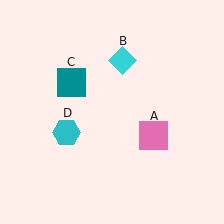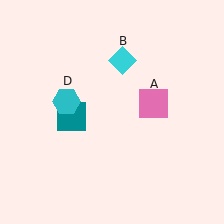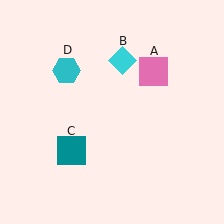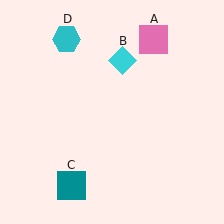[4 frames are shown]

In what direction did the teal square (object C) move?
The teal square (object C) moved down.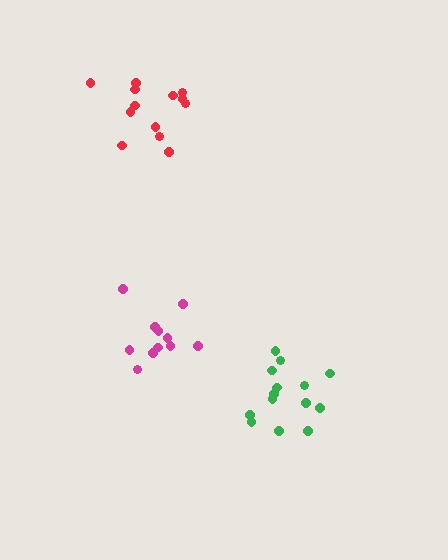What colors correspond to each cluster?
The clusters are colored: green, red, magenta.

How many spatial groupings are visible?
There are 3 spatial groupings.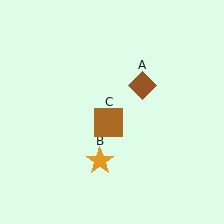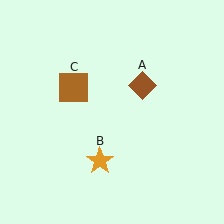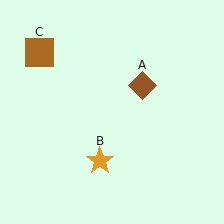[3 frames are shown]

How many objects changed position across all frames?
1 object changed position: brown square (object C).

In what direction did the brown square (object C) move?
The brown square (object C) moved up and to the left.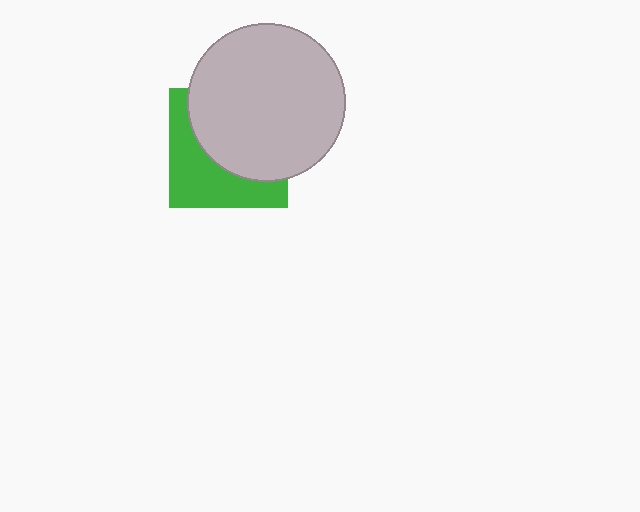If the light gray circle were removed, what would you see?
You would see the complete green square.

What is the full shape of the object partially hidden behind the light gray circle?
The partially hidden object is a green square.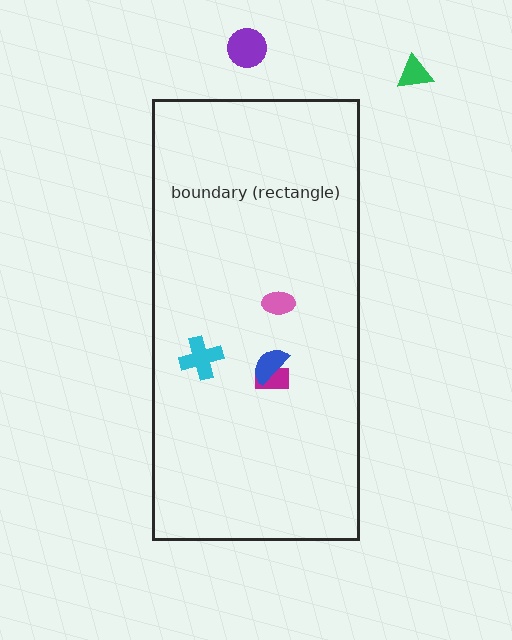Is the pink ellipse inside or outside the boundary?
Inside.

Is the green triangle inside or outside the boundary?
Outside.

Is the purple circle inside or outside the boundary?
Outside.